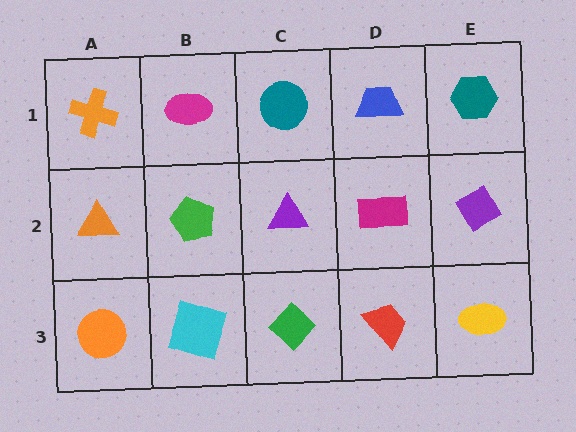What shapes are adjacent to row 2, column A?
An orange cross (row 1, column A), an orange circle (row 3, column A), a green pentagon (row 2, column B).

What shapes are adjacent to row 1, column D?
A magenta rectangle (row 2, column D), a teal circle (row 1, column C), a teal hexagon (row 1, column E).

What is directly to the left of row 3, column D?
A green diamond.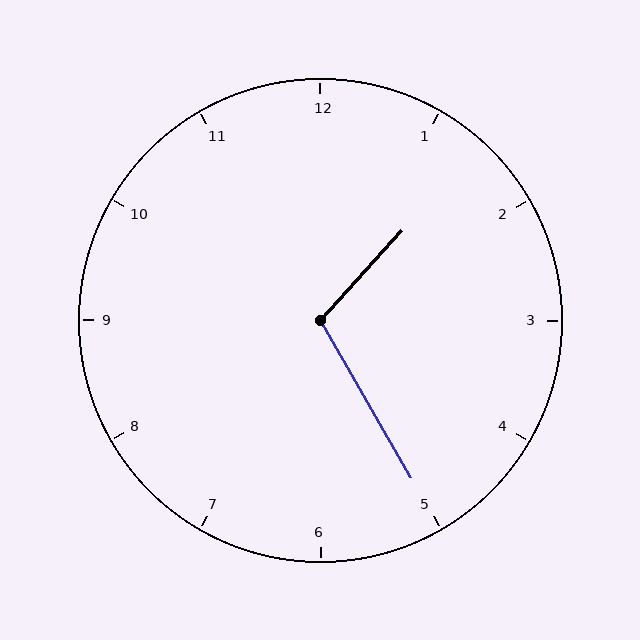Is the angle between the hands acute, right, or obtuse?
It is obtuse.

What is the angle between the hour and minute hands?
Approximately 108 degrees.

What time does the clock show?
1:25.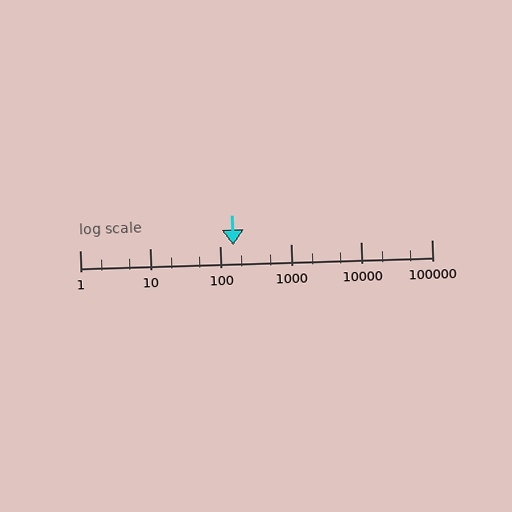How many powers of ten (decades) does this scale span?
The scale spans 5 decades, from 1 to 100000.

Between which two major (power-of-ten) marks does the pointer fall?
The pointer is between 100 and 1000.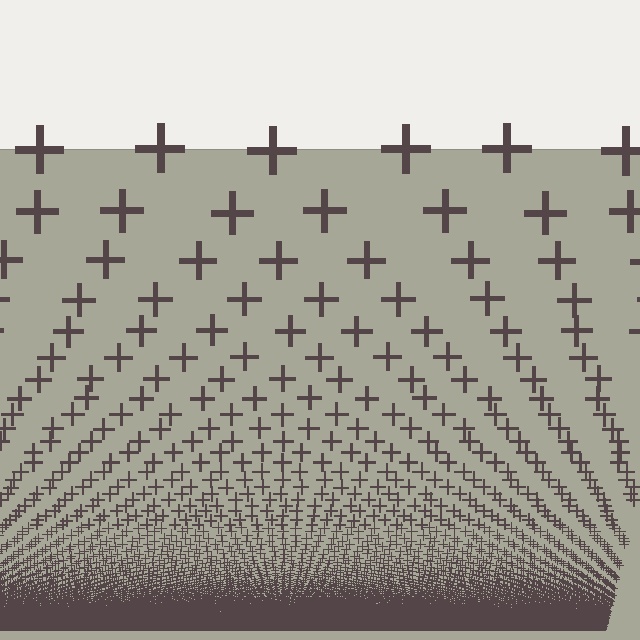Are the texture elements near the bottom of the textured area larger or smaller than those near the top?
Smaller. The gradient is inverted — elements near the bottom are smaller and denser.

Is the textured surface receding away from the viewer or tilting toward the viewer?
The surface appears to tilt toward the viewer. Texture elements get larger and sparser toward the top.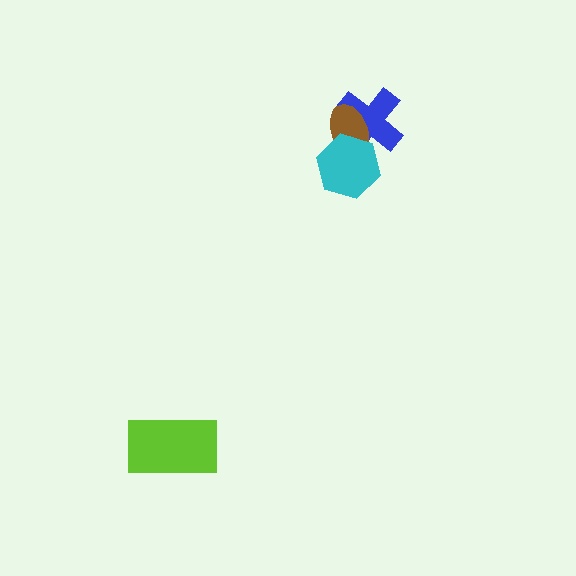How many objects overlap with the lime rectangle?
0 objects overlap with the lime rectangle.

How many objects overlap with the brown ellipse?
2 objects overlap with the brown ellipse.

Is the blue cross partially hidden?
Yes, it is partially covered by another shape.